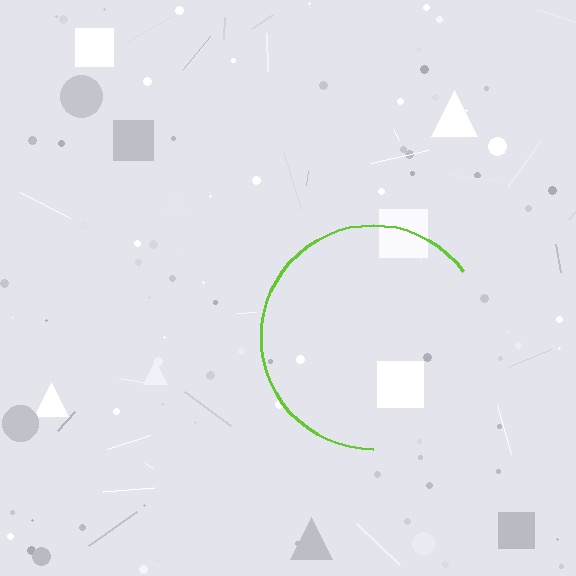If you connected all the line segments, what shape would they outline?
They would outline a circle.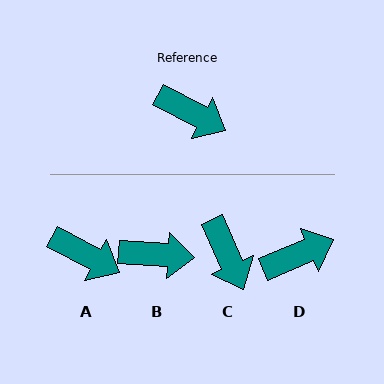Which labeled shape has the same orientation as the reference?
A.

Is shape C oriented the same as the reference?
No, it is off by about 38 degrees.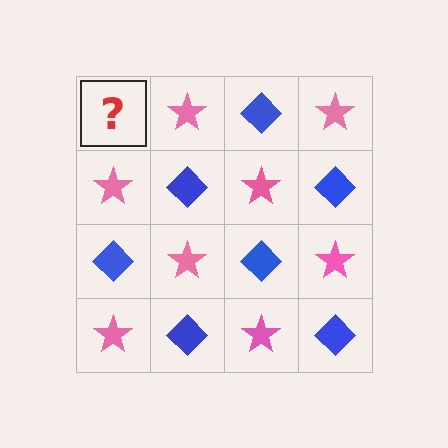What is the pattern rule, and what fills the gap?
The rule is that it alternates blue diamond and pink star in a checkerboard pattern. The gap should be filled with a blue diamond.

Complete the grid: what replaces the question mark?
The question mark should be replaced with a blue diamond.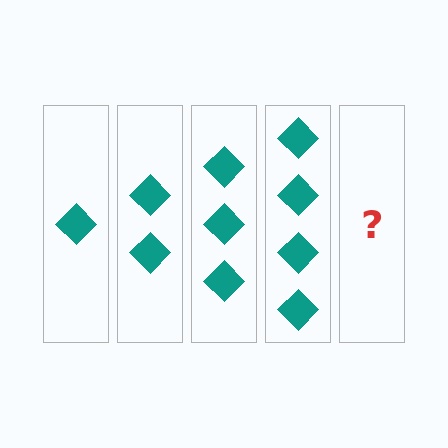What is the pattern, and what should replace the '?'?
The pattern is that each step adds one more diamond. The '?' should be 5 diamonds.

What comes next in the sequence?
The next element should be 5 diamonds.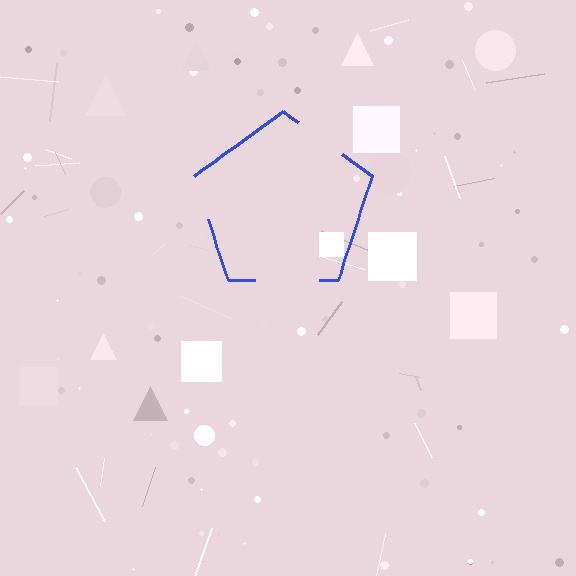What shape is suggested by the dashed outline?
The dashed outline suggests a pentagon.